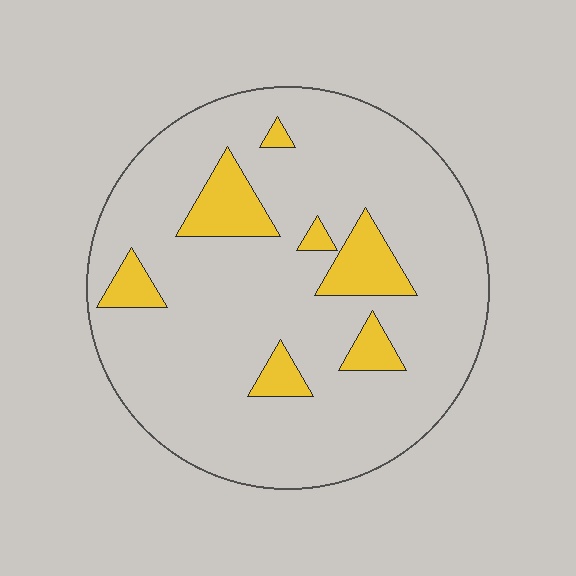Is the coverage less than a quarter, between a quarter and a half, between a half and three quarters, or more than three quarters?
Less than a quarter.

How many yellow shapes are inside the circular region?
7.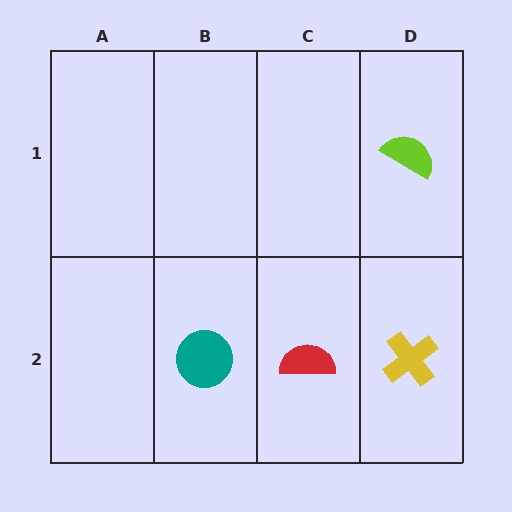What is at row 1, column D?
A lime semicircle.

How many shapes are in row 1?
1 shape.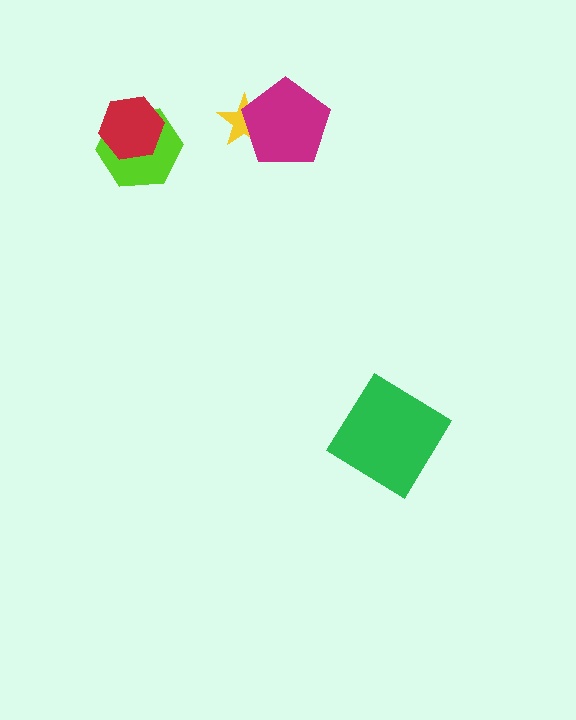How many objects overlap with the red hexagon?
1 object overlaps with the red hexagon.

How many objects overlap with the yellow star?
1 object overlaps with the yellow star.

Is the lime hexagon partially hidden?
Yes, it is partially covered by another shape.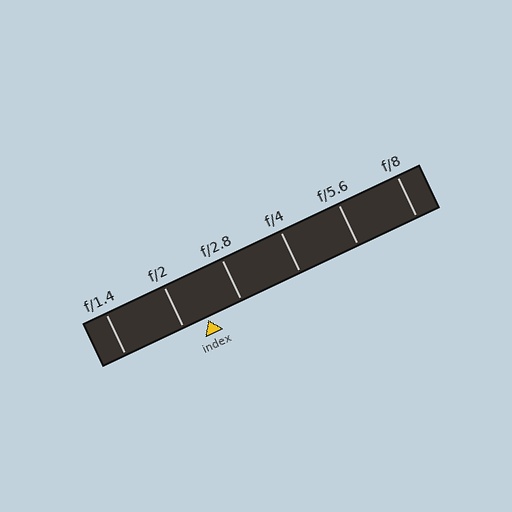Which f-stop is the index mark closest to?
The index mark is closest to f/2.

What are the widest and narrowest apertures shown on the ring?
The widest aperture shown is f/1.4 and the narrowest is f/8.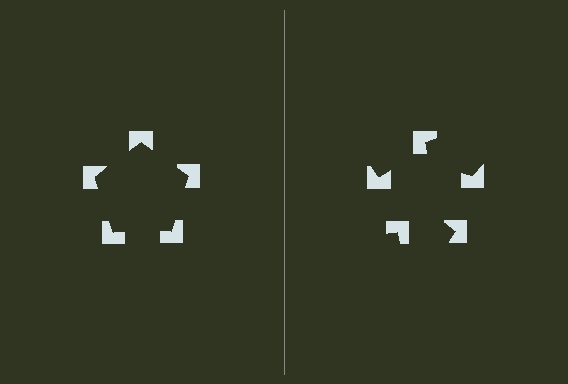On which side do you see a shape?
An illusory pentagon appears on the left side. On the right side the wedge cuts are rotated, so no coherent shape forms.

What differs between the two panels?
The notched squares are positioned identically on both sides; only the wedge orientations differ. On the left they align to a pentagon; on the right they are misaligned.